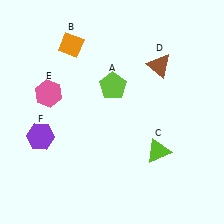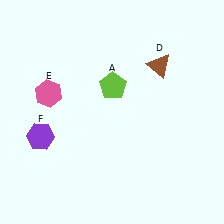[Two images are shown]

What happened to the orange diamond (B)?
The orange diamond (B) was removed in Image 2. It was in the top-left area of Image 1.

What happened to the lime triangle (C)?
The lime triangle (C) was removed in Image 2. It was in the bottom-right area of Image 1.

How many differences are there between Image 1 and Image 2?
There are 2 differences between the two images.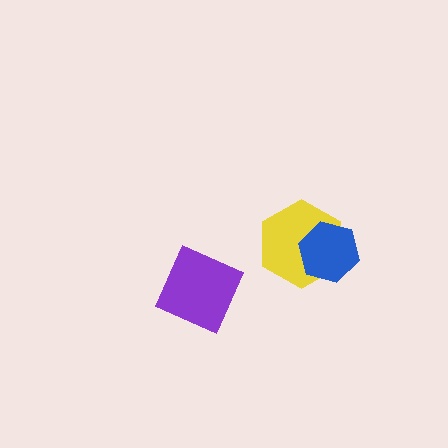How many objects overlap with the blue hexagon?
1 object overlaps with the blue hexagon.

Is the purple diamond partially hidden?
No, no other shape covers it.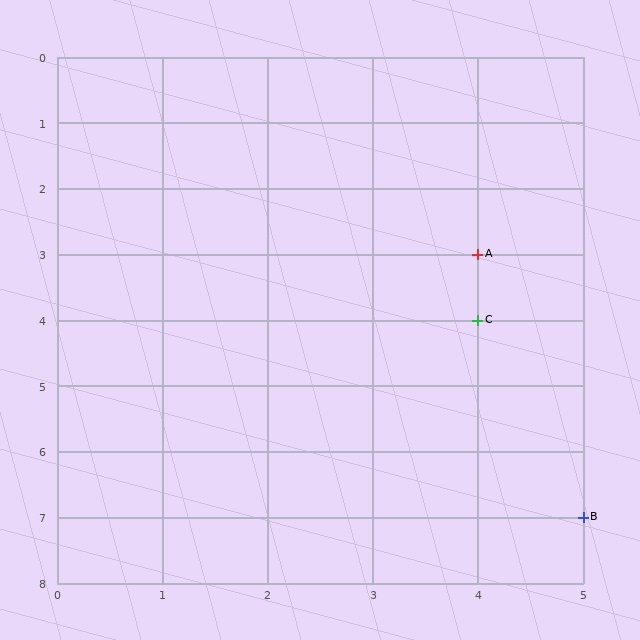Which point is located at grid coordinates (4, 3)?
Point A is at (4, 3).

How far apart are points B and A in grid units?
Points B and A are 1 column and 4 rows apart (about 4.1 grid units diagonally).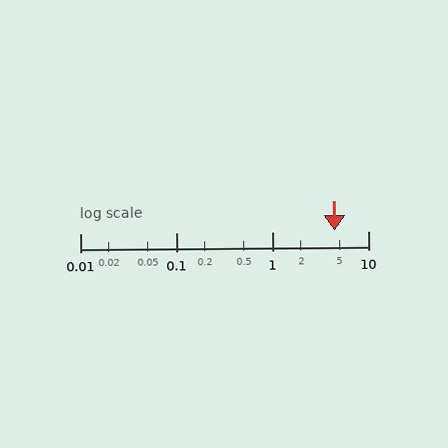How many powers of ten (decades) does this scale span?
The scale spans 3 decades, from 0.01 to 10.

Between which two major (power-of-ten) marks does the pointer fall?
The pointer is between 1 and 10.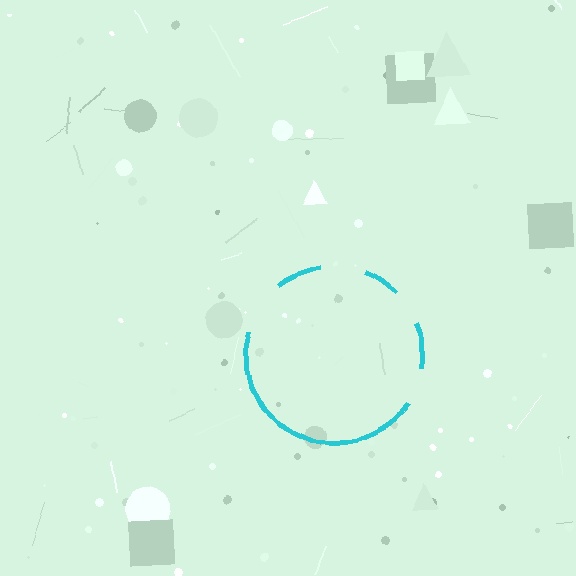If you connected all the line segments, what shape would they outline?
They would outline a circle.